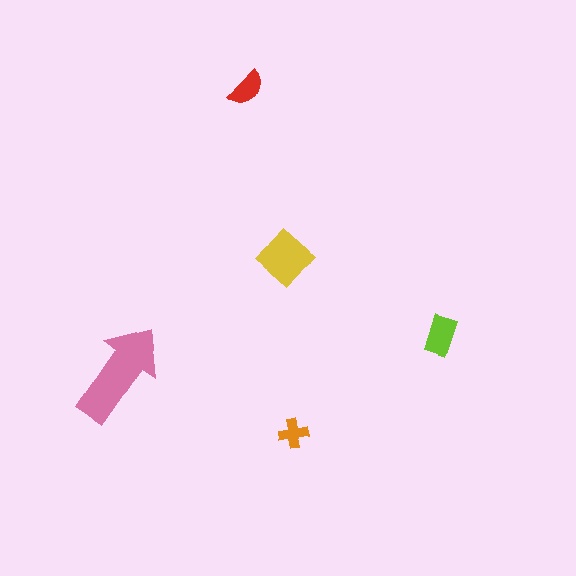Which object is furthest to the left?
The pink arrow is leftmost.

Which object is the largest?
The pink arrow.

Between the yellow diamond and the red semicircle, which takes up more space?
The yellow diamond.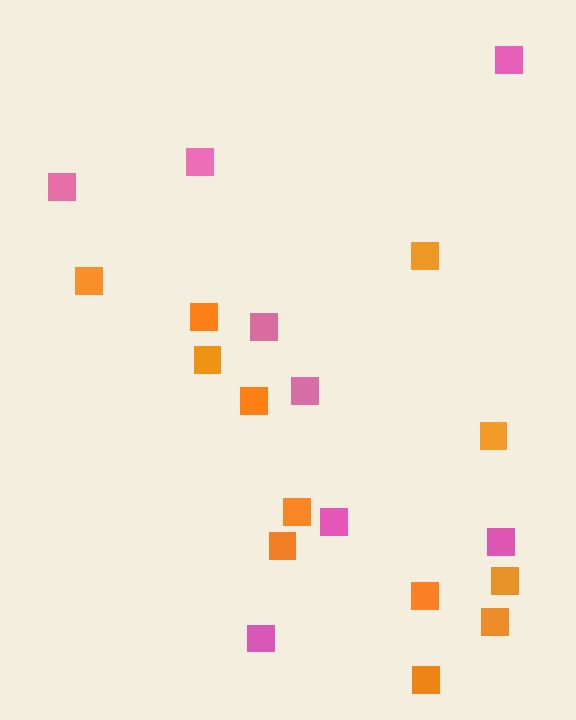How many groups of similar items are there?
There are 2 groups: one group of pink squares (8) and one group of orange squares (12).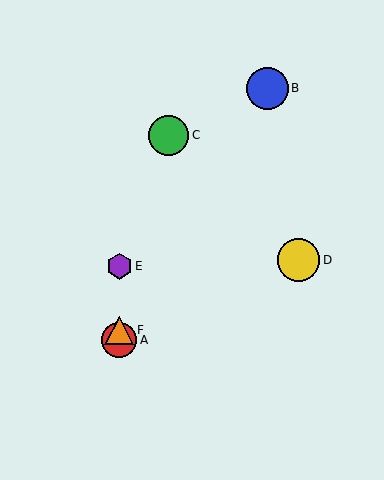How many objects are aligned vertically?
3 objects (A, E, F) are aligned vertically.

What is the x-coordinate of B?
Object B is at x≈268.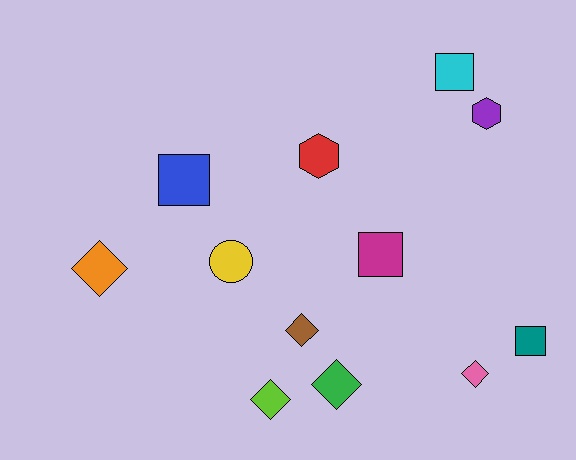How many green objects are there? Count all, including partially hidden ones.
There is 1 green object.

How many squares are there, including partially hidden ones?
There are 4 squares.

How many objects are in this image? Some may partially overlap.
There are 12 objects.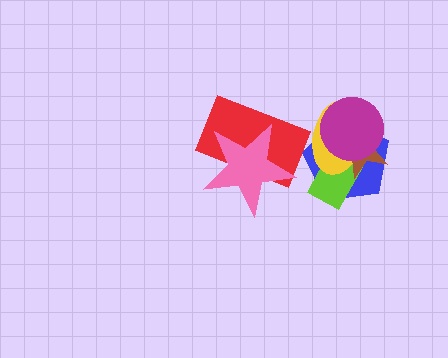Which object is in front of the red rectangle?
The pink star is in front of the red rectangle.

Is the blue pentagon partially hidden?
Yes, it is partially covered by another shape.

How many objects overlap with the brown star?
4 objects overlap with the brown star.